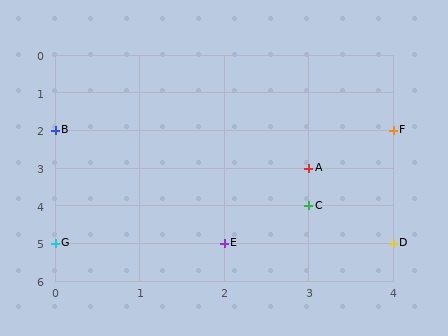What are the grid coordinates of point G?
Point G is at grid coordinates (0, 5).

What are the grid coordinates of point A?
Point A is at grid coordinates (3, 3).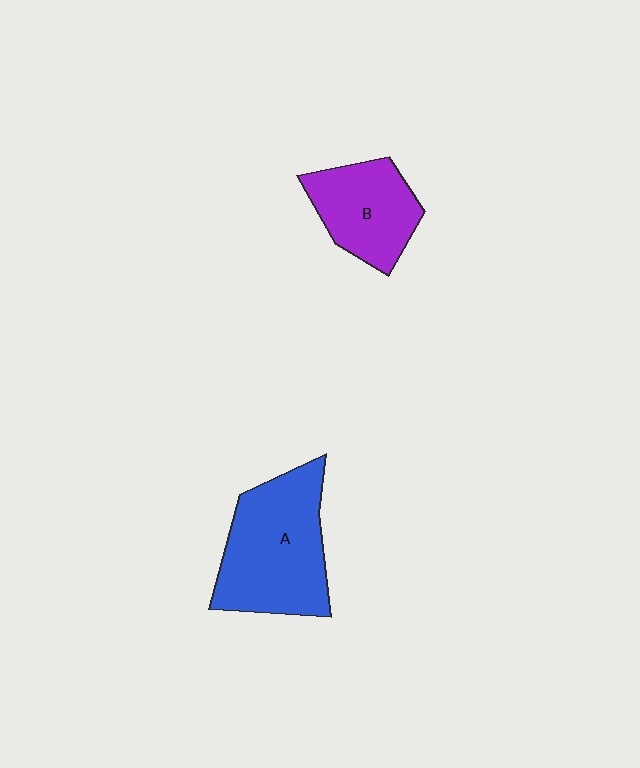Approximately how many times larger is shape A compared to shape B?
Approximately 1.5 times.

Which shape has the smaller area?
Shape B (purple).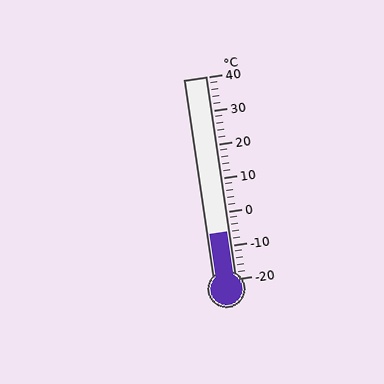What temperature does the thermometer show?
The thermometer shows approximately -6°C.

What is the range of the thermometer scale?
The thermometer scale ranges from -20°C to 40°C.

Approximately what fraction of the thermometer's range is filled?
The thermometer is filled to approximately 25% of its range.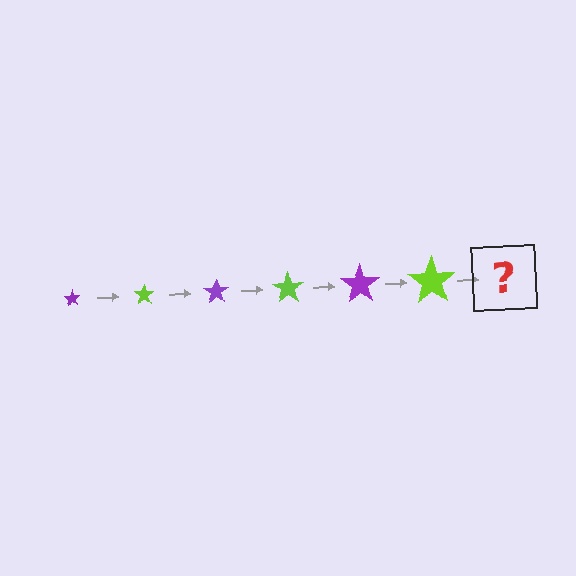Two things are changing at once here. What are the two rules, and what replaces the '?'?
The two rules are that the star grows larger each step and the color cycles through purple and lime. The '?' should be a purple star, larger than the previous one.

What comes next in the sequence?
The next element should be a purple star, larger than the previous one.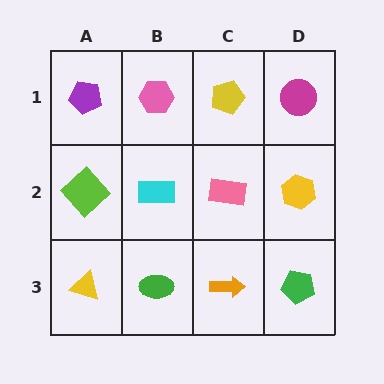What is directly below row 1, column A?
A lime diamond.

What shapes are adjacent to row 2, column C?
A yellow pentagon (row 1, column C), an orange arrow (row 3, column C), a cyan rectangle (row 2, column B), a yellow hexagon (row 2, column D).